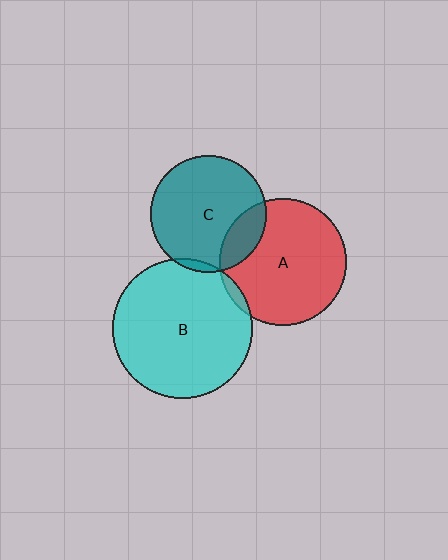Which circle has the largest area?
Circle B (cyan).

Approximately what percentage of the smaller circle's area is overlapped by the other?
Approximately 5%.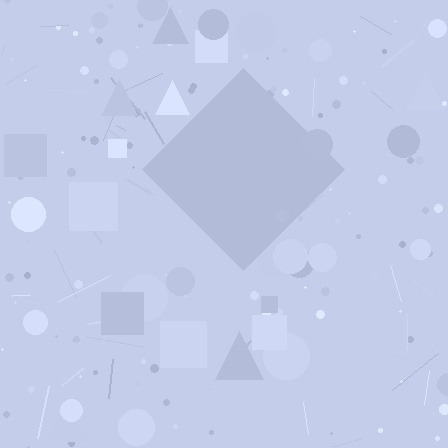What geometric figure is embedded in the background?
A diamond is embedded in the background.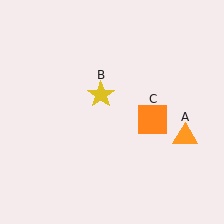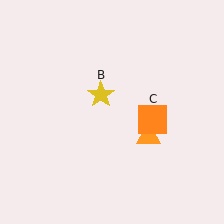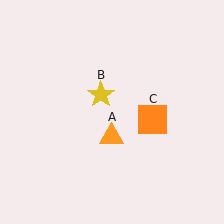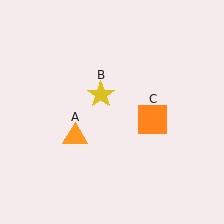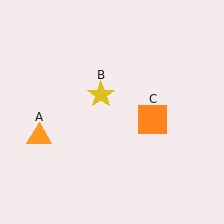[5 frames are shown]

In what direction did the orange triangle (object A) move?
The orange triangle (object A) moved left.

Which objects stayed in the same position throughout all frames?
Yellow star (object B) and orange square (object C) remained stationary.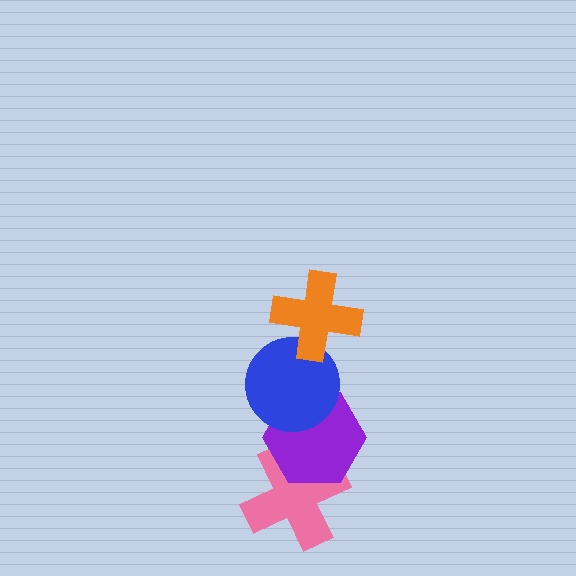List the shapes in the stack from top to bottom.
From top to bottom: the orange cross, the blue circle, the purple hexagon, the pink cross.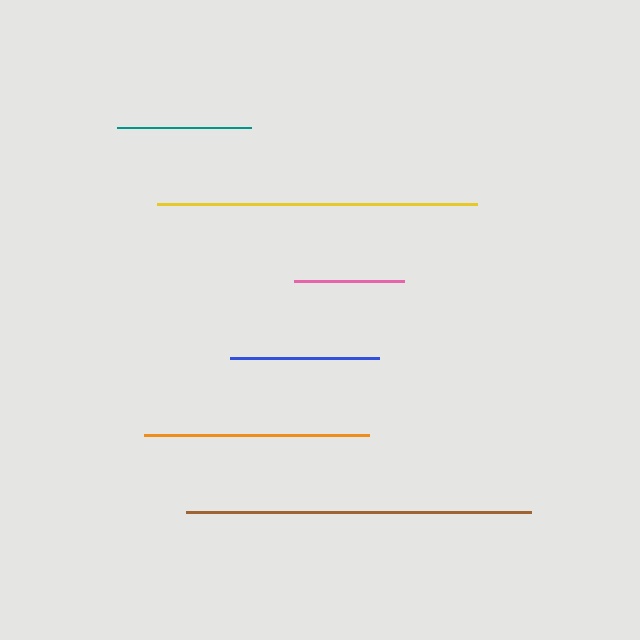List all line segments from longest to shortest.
From longest to shortest: brown, yellow, orange, blue, teal, pink.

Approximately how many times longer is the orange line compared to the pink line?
The orange line is approximately 2.0 times the length of the pink line.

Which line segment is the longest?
The brown line is the longest at approximately 345 pixels.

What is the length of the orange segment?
The orange segment is approximately 226 pixels long.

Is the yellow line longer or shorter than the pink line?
The yellow line is longer than the pink line.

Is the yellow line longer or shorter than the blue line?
The yellow line is longer than the blue line.